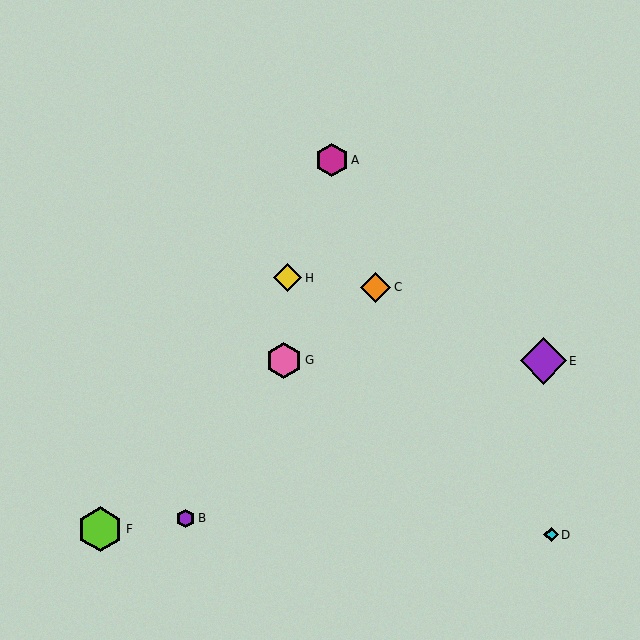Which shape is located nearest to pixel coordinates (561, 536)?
The cyan diamond (labeled D) at (551, 535) is nearest to that location.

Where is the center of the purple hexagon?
The center of the purple hexagon is at (186, 518).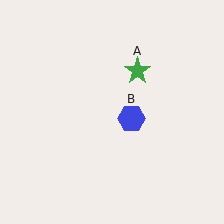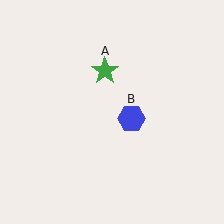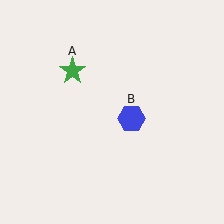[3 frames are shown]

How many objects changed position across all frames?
1 object changed position: green star (object A).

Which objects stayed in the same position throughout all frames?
Blue hexagon (object B) remained stationary.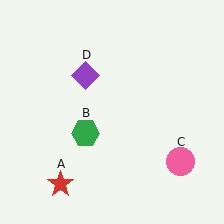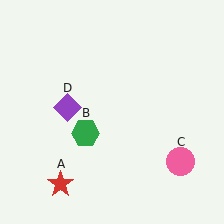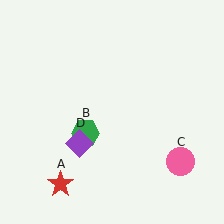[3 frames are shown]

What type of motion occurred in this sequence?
The purple diamond (object D) rotated counterclockwise around the center of the scene.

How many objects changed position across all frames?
1 object changed position: purple diamond (object D).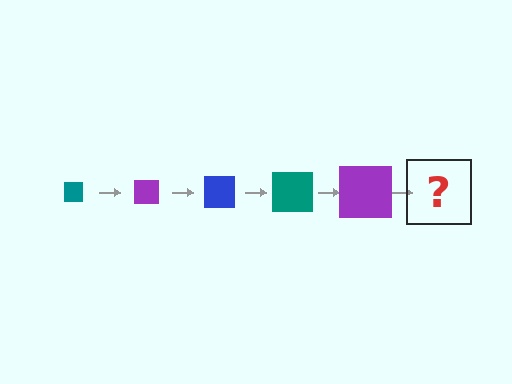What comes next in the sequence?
The next element should be a blue square, larger than the previous one.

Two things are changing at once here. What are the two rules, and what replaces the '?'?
The two rules are that the square grows larger each step and the color cycles through teal, purple, and blue. The '?' should be a blue square, larger than the previous one.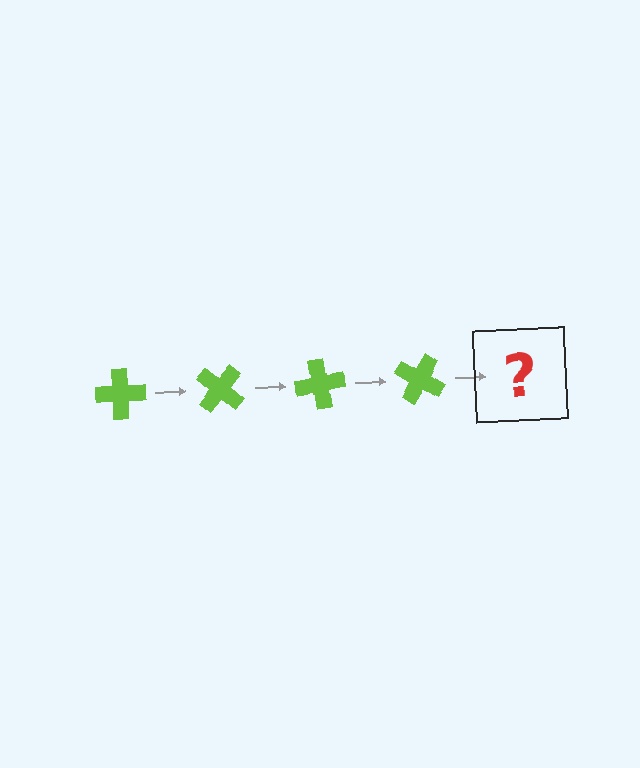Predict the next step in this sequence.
The next step is a lime cross rotated 160 degrees.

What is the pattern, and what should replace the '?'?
The pattern is that the cross rotates 40 degrees each step. The '?' should be a lime cross rotated 160 degrees.